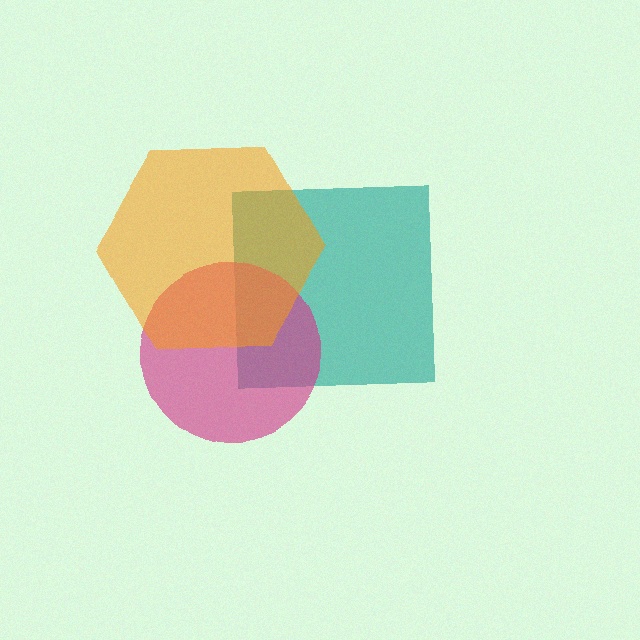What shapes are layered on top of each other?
The layered shapes are: a teal square, a magenta circle, an orange hexagon.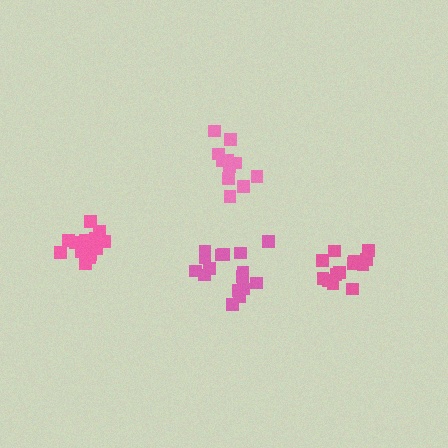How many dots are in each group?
Group 1: 16 dots, Group 2: 11 dots, Group 3: 14 dots, Group 4: 16 dots (57 total).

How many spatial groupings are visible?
There are 4 spatial groupings.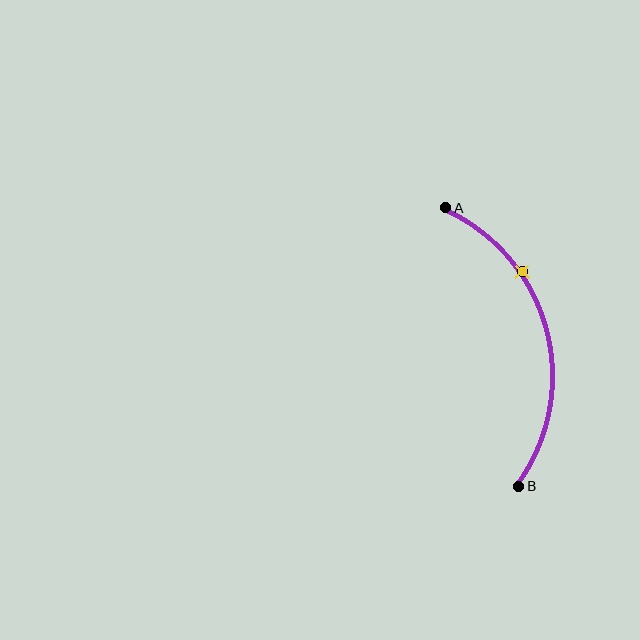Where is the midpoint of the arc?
The arc midpoint is the point on the curve farthest from the straight line joining A and B. It sits to the right of that line.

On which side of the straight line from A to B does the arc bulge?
The arc bulges to the right of the straight line connecting A and B.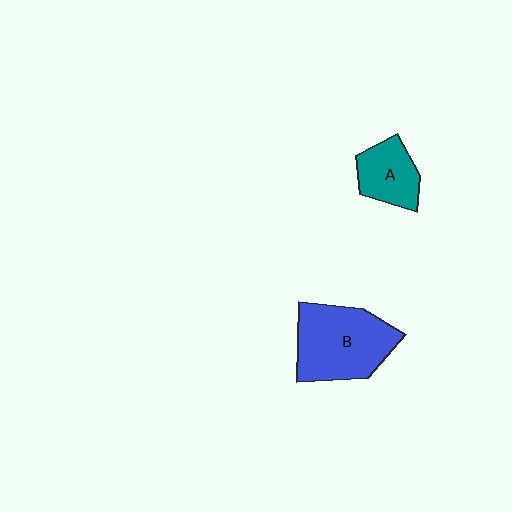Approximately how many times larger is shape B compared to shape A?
Approximately 1.9 times.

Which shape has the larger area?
Shape B (blue).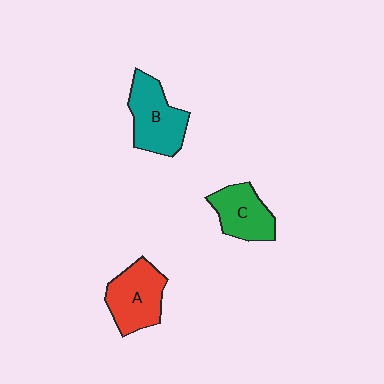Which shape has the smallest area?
Shape C (green).